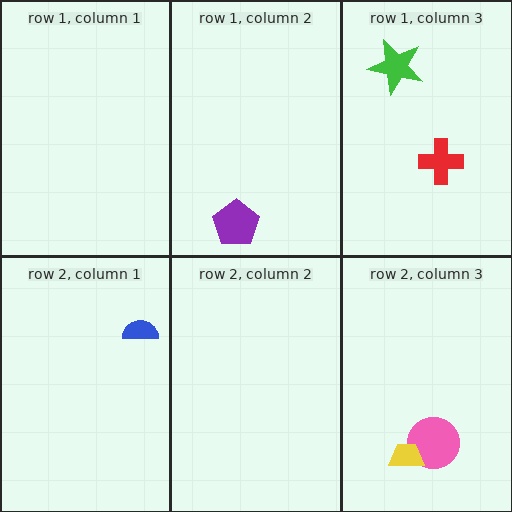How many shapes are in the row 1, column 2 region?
1.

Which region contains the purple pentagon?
The row 1, column 2 region.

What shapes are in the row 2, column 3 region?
The pink circle, the yellow trapezoid.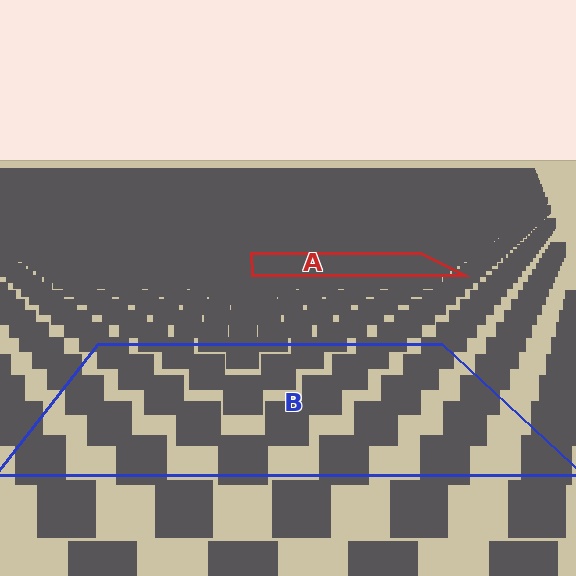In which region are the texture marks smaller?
The texture marks are smaller in region A, because it is farther away.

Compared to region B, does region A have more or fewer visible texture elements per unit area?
Region A has more texture elements per unit area — they are packed more densely because it is farther away.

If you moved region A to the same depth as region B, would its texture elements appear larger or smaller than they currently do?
They would appear larger. At a closer depth, the same texture elements are projected at a bigger on-screen size.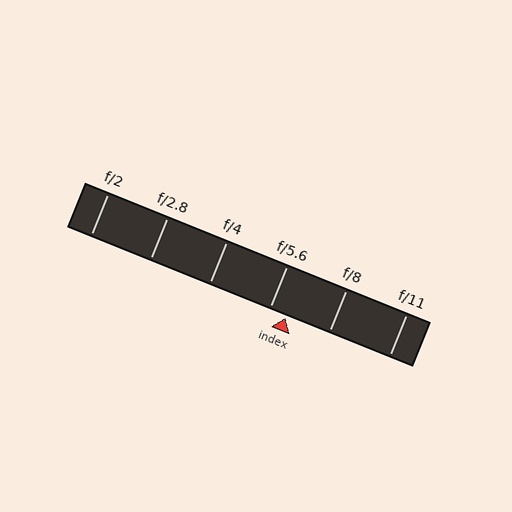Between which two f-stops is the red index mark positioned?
The index mark is between f/5.6 and f/8.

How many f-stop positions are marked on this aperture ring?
There are 6 f-stop positions marked.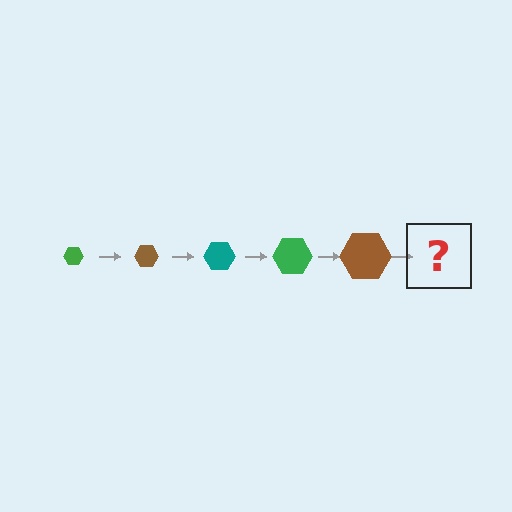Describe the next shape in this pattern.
It should be a teal hexagon, larger than the previous one.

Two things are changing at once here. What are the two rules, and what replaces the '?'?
The two rules are that the hexagon grows larger each step and the color cycles through green, brown, and teal. The '?' should be a teal hexagon, larger than the previous one.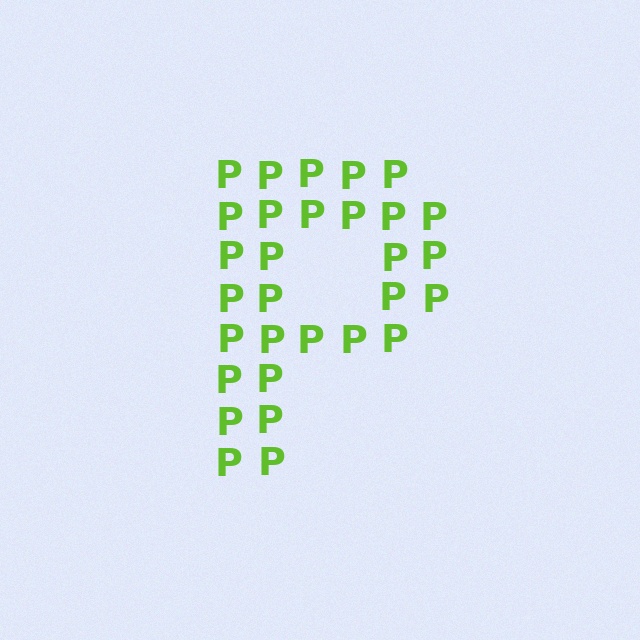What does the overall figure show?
The overall figure shows the letter P.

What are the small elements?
The small elements are letter P's.